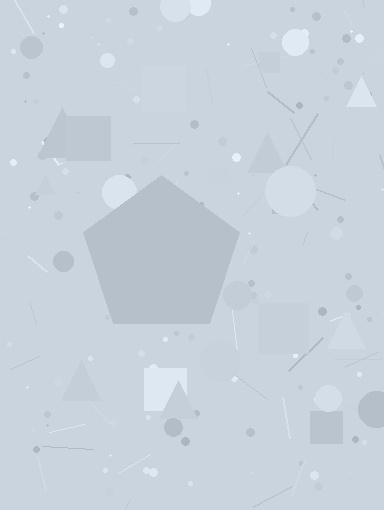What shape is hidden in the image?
A pentagon is hidden in the image.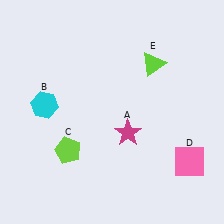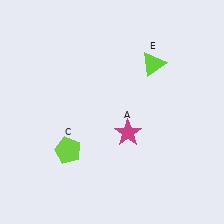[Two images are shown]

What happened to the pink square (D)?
The pink square (D) was removed in Image 2. It was in the bottom-right area of Image 1.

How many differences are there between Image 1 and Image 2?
There are 2 differences between the two images.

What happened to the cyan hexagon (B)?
The cyan hexagon (B) was removed in Image 2. It was in the top-left area of Image 1.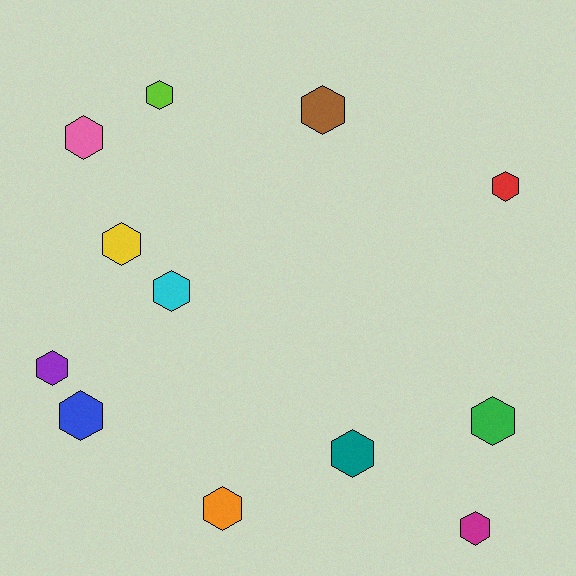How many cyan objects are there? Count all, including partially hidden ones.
There is 1 cyan object.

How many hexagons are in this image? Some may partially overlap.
There are 12 hexagons.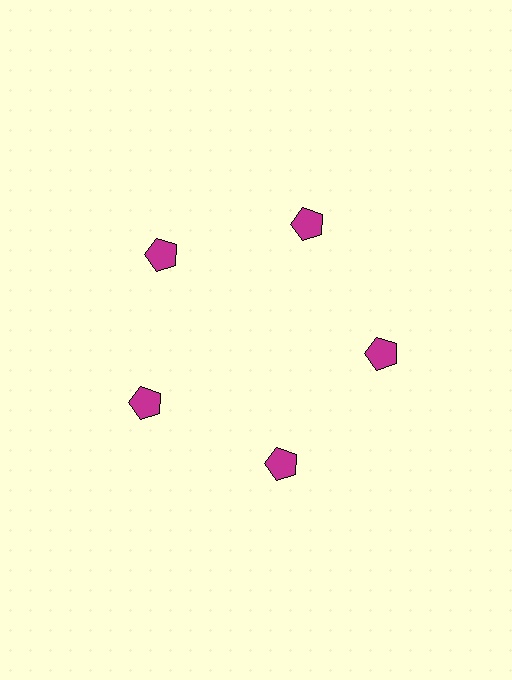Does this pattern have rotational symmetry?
Yes, this pattern has 5-fold rotational symmetry. It looks the same after rotating 72 degrees around the center.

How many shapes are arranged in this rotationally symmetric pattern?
There are 5 shapes, arranged in 5 groups of 1.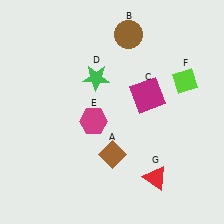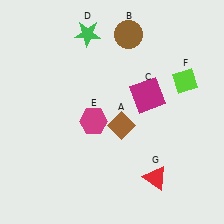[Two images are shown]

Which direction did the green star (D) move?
The green star (D) moved up.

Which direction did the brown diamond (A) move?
The brown diamond (A) moved up.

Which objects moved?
The objects that moved are: the brown diamond (A), the green star (D).